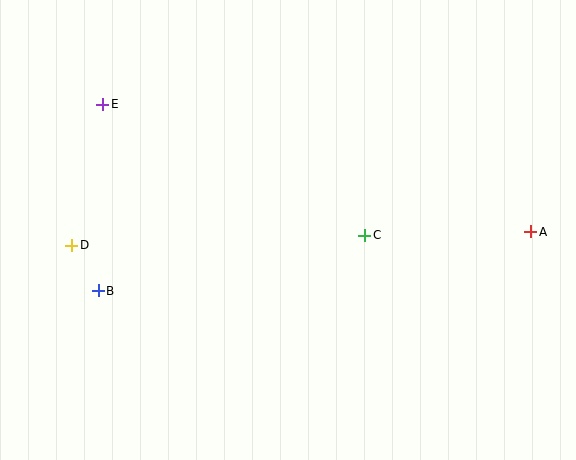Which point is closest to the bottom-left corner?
Point B is closest to the bottom-left corner.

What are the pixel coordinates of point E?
Point E is at (103, 104).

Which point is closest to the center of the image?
Point C at (365, 235) is closest to the center.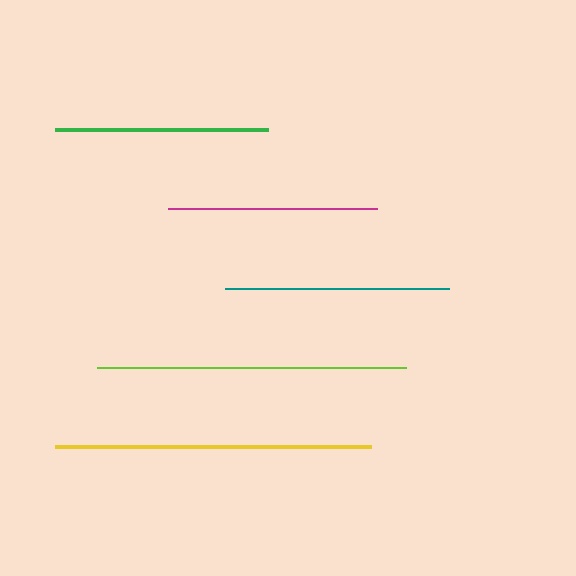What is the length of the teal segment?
The teal segment is approximately 223 pixels long.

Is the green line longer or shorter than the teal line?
The teal line is longer than the green line.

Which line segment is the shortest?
The magenta line is the shortest at approximately 208 pixels.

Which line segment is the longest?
The yellow line is the longest at approximately 316 pixels.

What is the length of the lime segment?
The lime segment is approximately 309 pixels long.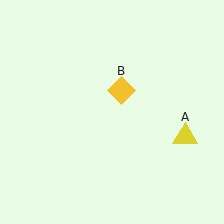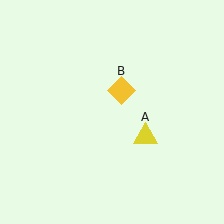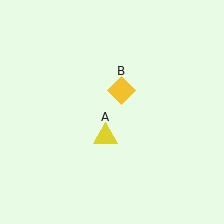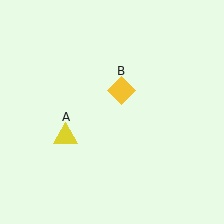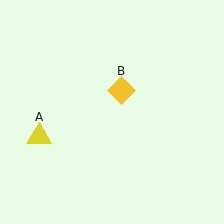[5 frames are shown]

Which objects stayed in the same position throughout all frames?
Yellow diamond (object B) remained stationary.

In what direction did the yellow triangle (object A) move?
The yellow triangle (object A) moved left.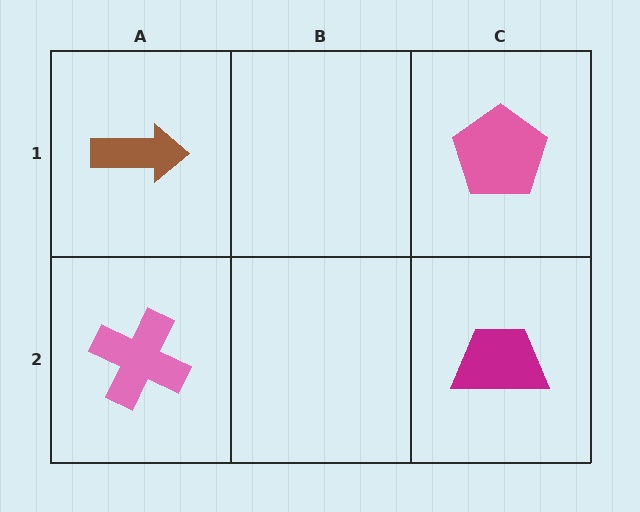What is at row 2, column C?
A magenta trapezoid.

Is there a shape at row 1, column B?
No, that cell is empty.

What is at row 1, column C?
A pink pentagon.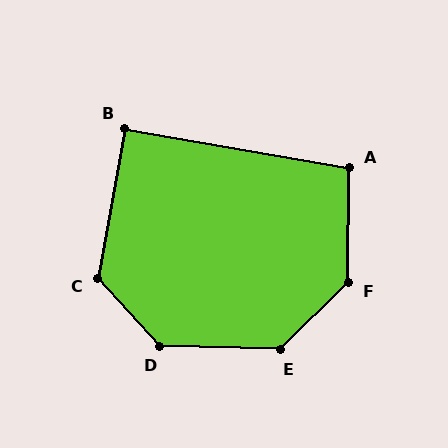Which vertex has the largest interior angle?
F, at approximately 135 degrees.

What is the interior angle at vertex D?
Approximately 134 degrees (obtuse).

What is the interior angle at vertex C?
Approximately 127 degrees (obtuse).